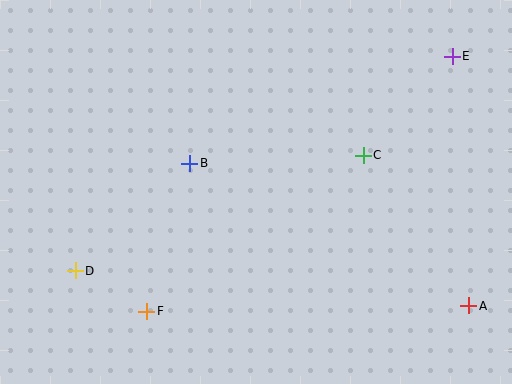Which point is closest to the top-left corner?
Point B is closest to the top-left corner.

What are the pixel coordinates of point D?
Point D is at (75, 271).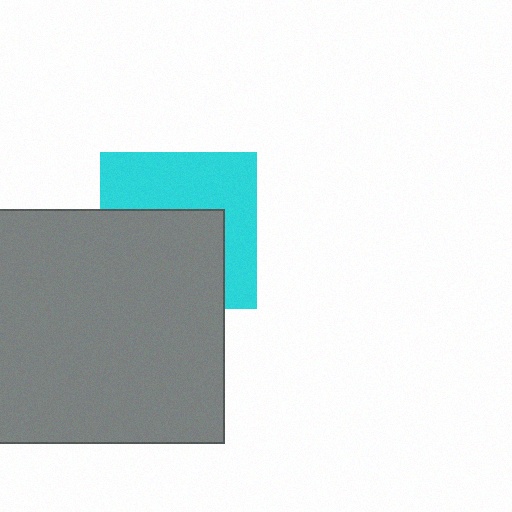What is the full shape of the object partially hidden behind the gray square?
The partially hidden object is a cyan square.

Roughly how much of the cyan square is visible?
About half of it is visible (roughly 50%).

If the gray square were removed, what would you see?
You would see the complete cyan square.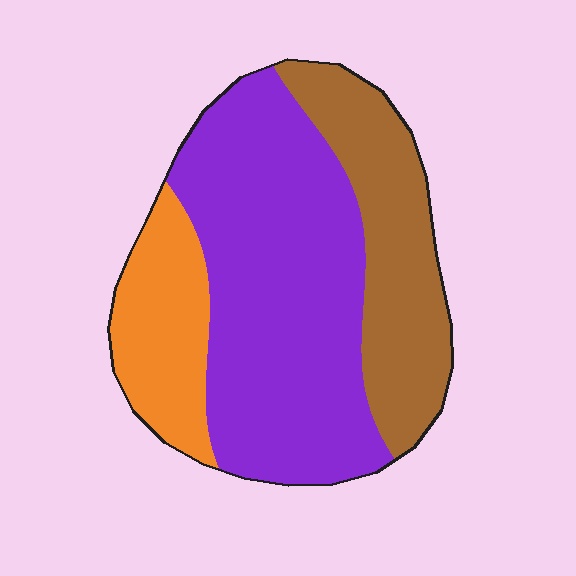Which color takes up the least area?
Orange, at roughly 20%.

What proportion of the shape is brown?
Brown covers 27% of the shape.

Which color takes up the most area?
Purple, at roughly 55%.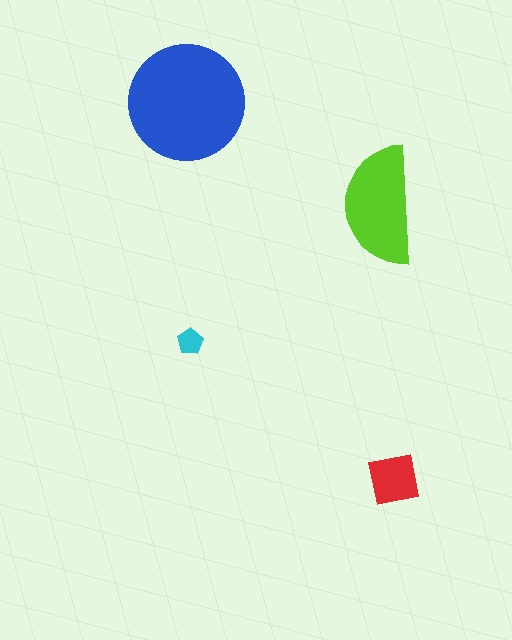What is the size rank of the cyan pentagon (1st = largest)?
4th.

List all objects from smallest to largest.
The cyan pentagon, the red square, the lime semicircle, the blue circle.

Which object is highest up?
The blue circle is topmost.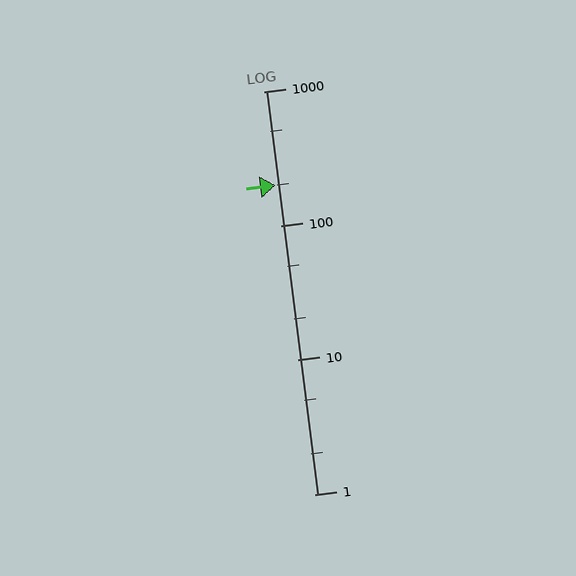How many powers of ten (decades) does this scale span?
The scale spans 3 decades, from 1 to 1000.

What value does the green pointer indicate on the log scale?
The pointer indicates approximately 200.